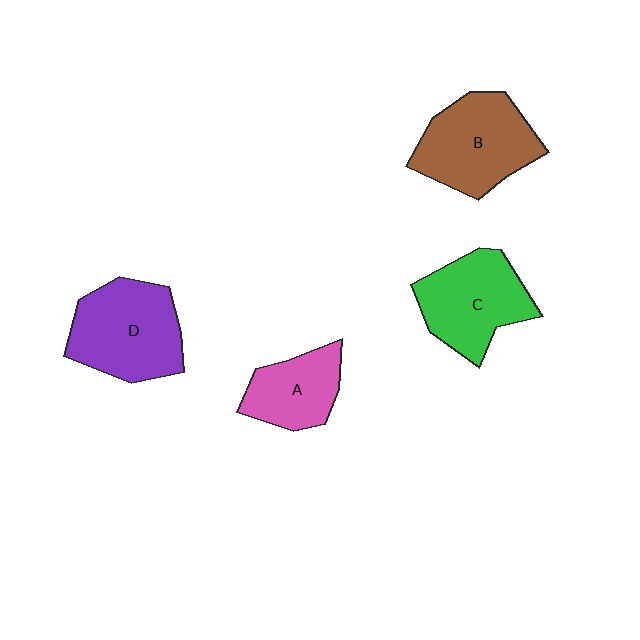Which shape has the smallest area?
Shape A (pink).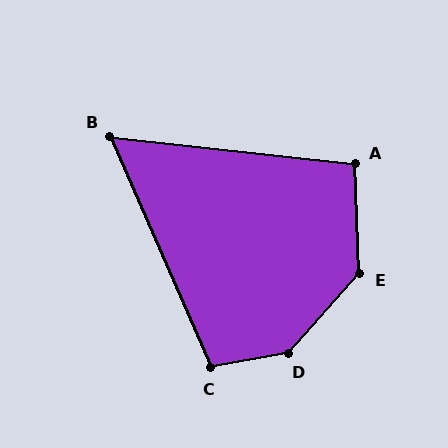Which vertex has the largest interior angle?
D, at approximately 142 degrees.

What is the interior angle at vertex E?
Approximately 136 degrees (obtuse).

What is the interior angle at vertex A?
Approximately 99 degrees (obtuse).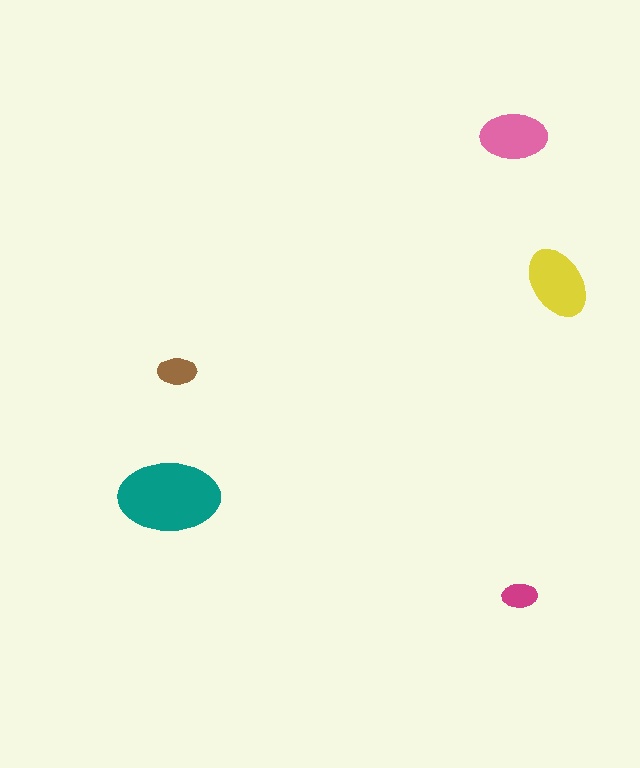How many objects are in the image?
There are 5 objects in the image.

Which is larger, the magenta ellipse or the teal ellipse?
The teal one.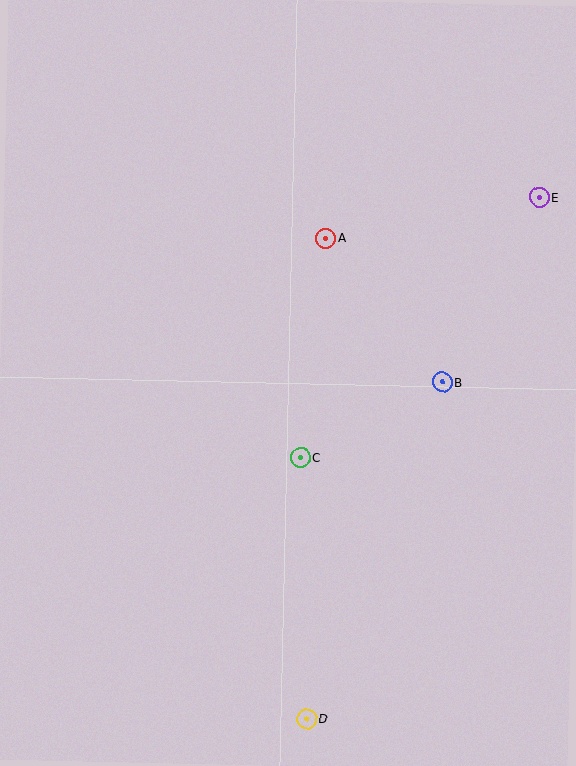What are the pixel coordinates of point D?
Point D is at (307, 719).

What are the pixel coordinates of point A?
Point A is at (326, 238).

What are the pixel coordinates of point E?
Point E is at (539, 198).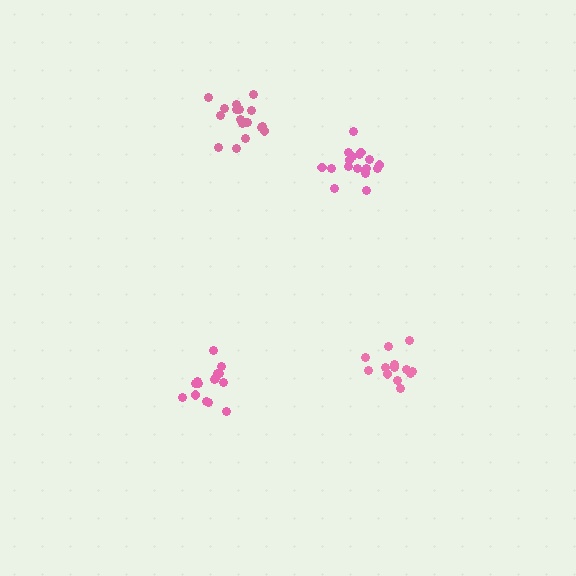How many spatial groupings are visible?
There are 4 spatial groupings.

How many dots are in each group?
Group 1: 18 dots, Group 2: 18 dots, Group 3: 15 dots, Group 4: 13 dots (64 total).